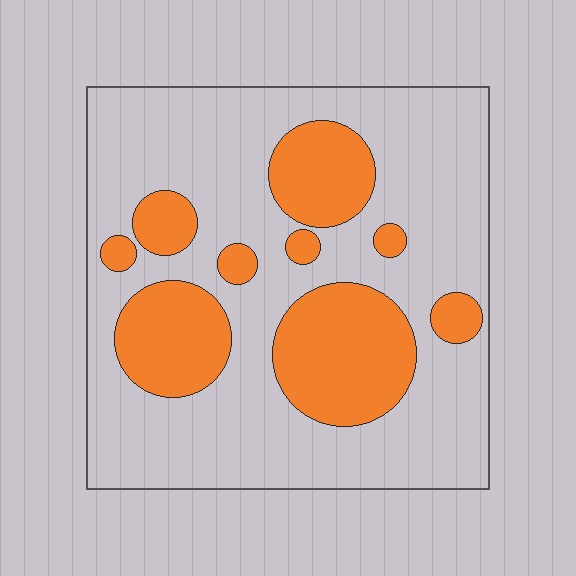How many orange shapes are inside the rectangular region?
9.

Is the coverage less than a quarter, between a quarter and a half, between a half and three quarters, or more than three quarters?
Between a quarter and a half.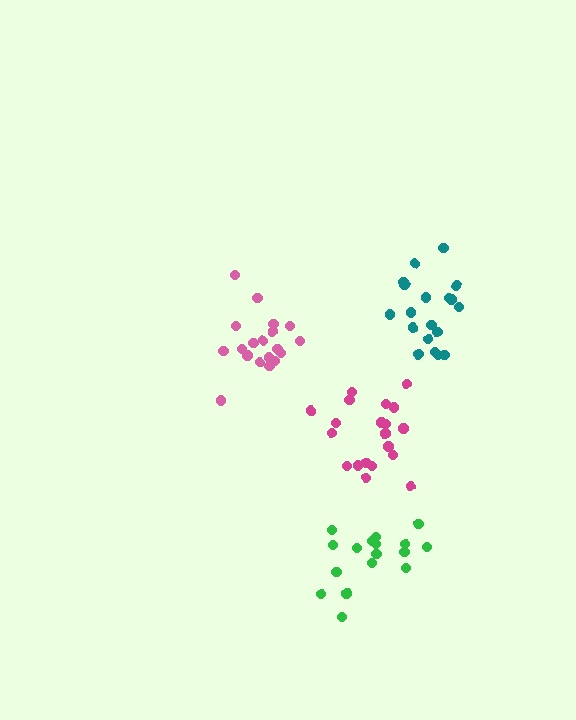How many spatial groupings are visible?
There are 4 spatial groupings.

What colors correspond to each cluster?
The clusters are colored: green, magenta, teal, pink.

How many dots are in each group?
Group 1: 17 dots, Group 2: 20 dots, Group 3: 20 dots, Group 4: 19 dots (76 total).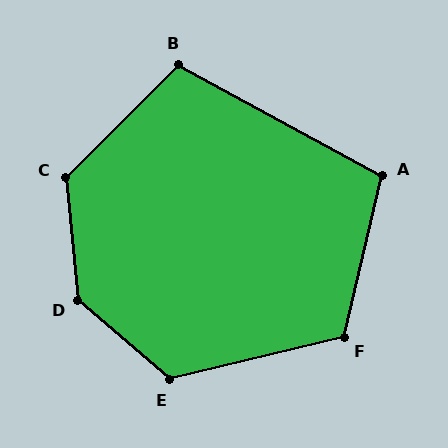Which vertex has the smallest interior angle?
A, at approximately 105 degrees.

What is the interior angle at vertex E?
Approximately 125 degrees (obtuse).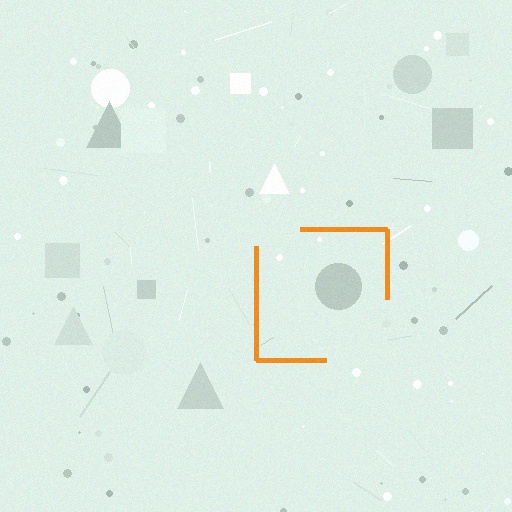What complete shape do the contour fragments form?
The contour fragments form a square.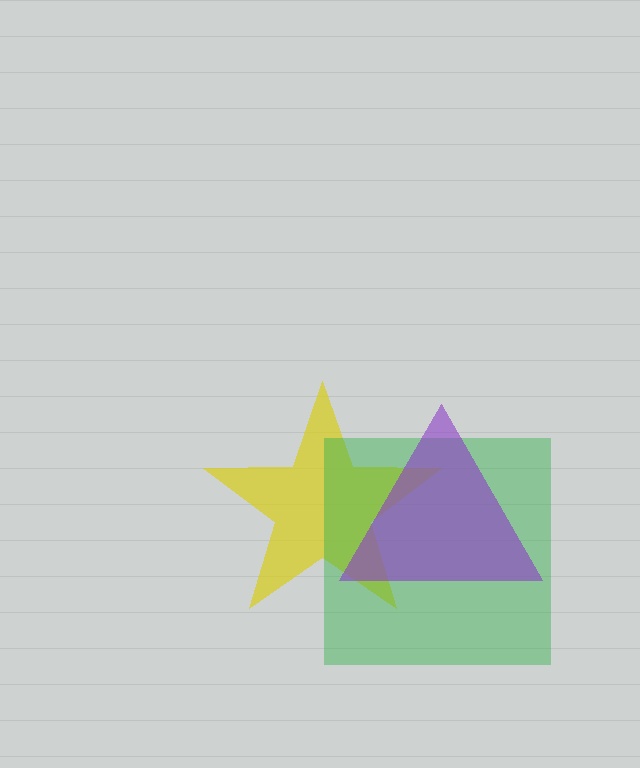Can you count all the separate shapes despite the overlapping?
Yes, there are 3 separate shapes.